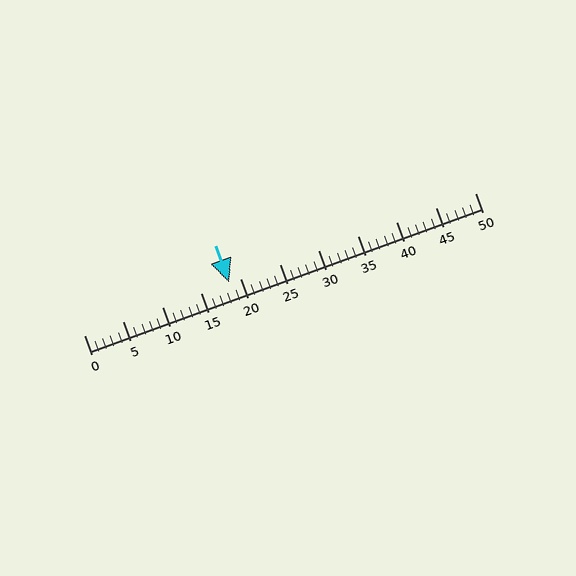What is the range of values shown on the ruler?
The ruler shows values from 0 to 50.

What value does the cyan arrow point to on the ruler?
The cyan arrow points to approximately 19.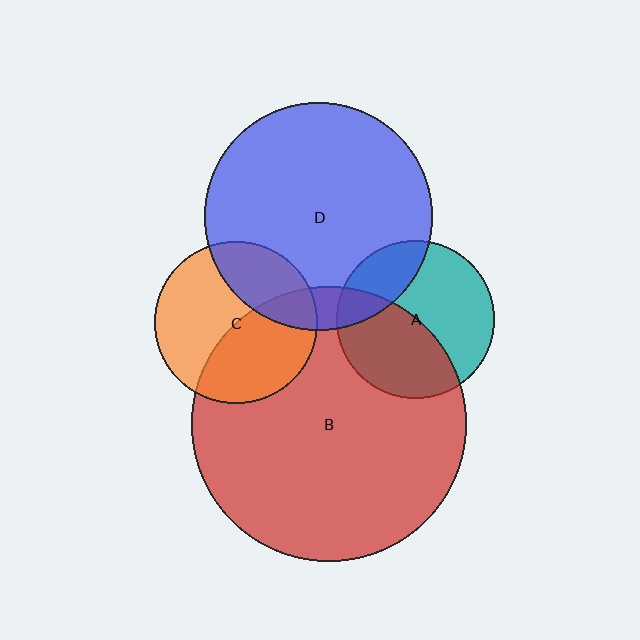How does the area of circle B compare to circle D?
Approximately 1.5 times.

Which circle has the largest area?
Circle B (red).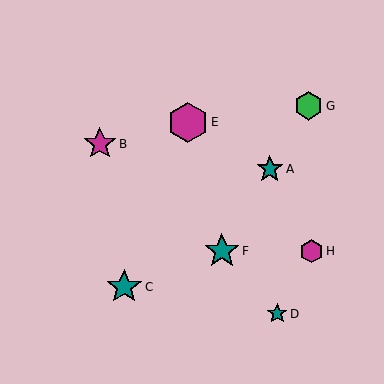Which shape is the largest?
The magenta hexagon (labeled E) is the largest.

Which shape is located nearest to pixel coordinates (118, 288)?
The teal star (labeled C) at (124, 287) is nearest to that location.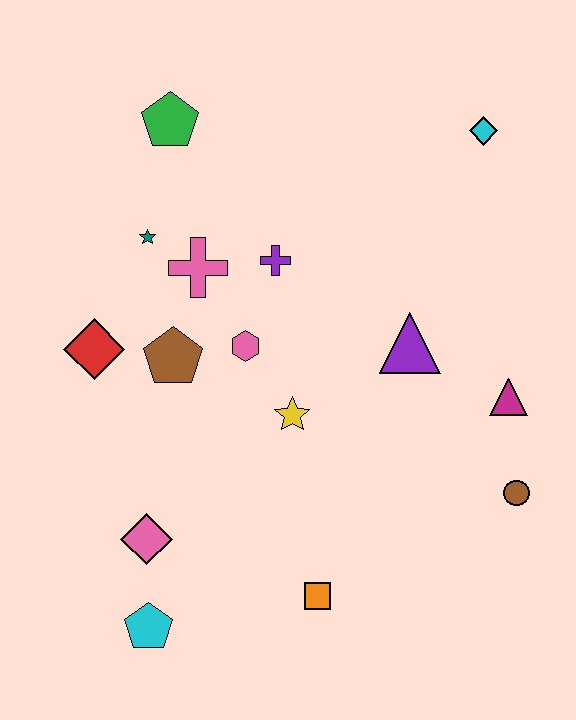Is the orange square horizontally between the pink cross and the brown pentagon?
No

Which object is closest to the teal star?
The pink cross is closest to the teal star.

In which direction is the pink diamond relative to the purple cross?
The pink diamond is below the purple cross.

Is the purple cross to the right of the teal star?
Yes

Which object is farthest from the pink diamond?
The cyan diamond is farthest from the pink diamond.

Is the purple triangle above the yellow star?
Yes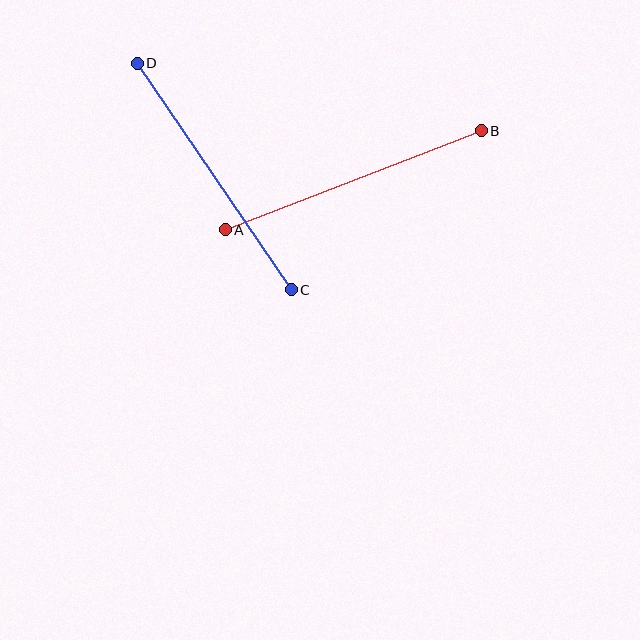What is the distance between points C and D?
The distance is approximately 274 pixels.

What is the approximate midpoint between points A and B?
The midpoint is at approximately (353, 180) pixels.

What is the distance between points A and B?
The distance is approximately 274 pixels.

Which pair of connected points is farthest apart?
Points A and B are farthest apart.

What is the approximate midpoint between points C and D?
The midpoint is at approximately (214, 177) pixels.